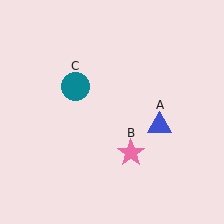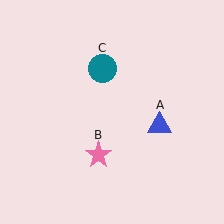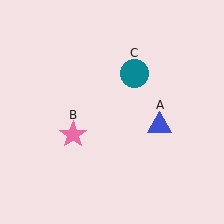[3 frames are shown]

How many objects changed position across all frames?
2 objects changed position: pink star (object B), teal circle (object C).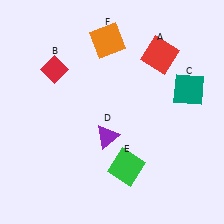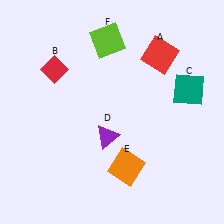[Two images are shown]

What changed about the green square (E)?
In Image 1, E is green. In Image 2, it changed to orange.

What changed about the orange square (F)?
In Image 1, F is orange. In Image 2, it changed to lime.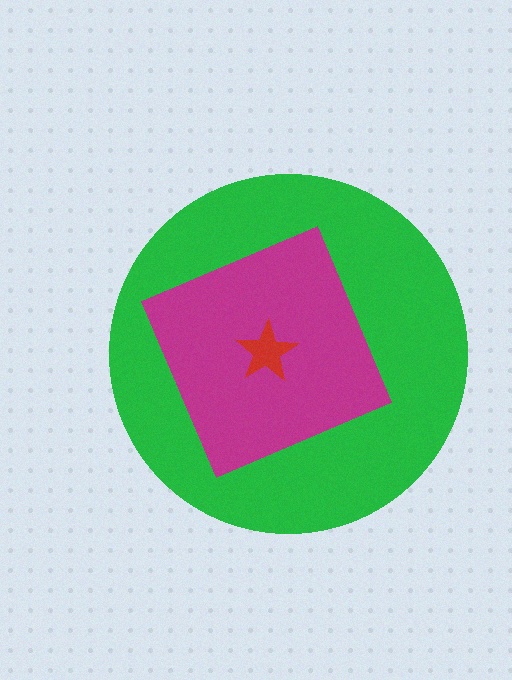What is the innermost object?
The red star.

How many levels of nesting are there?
3.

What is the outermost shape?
The green circle.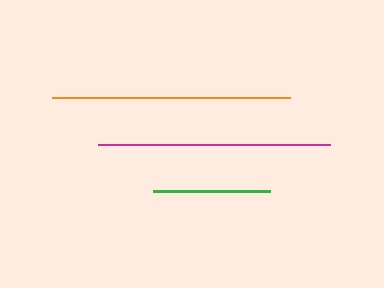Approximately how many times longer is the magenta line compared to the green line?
The magenta line is approximately 2.0 times the length of the green line.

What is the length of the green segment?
The green segment is approximately 117 pixels long.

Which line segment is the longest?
The orange line is the longest at approximately 238 pixels.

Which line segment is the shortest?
The green line is the shortest at approximately 117 pixels.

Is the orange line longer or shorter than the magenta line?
The orange line is longer than the magenta line.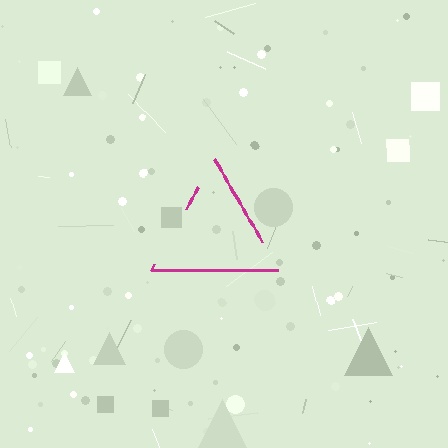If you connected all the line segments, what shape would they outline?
They would outline a triangle.